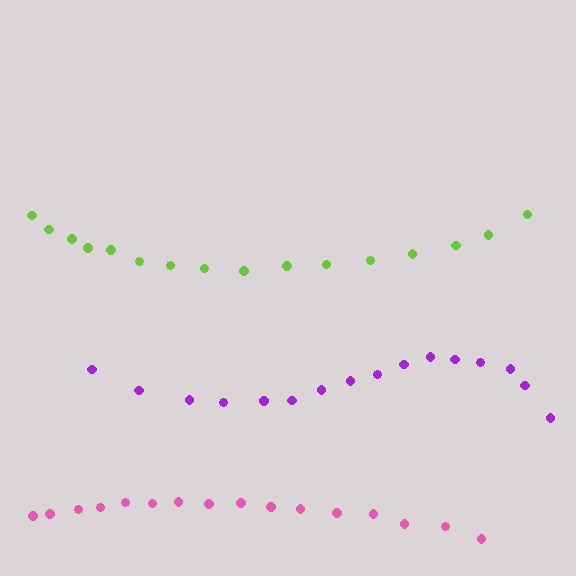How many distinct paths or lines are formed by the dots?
There are 3 distinct paths.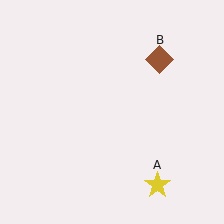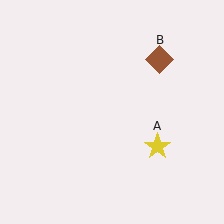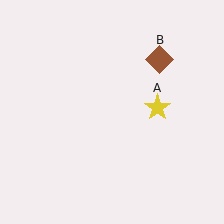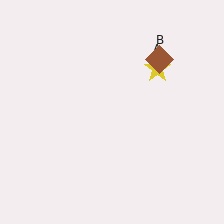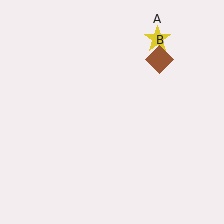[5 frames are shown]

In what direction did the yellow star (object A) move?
The yellow star (object A) moved up.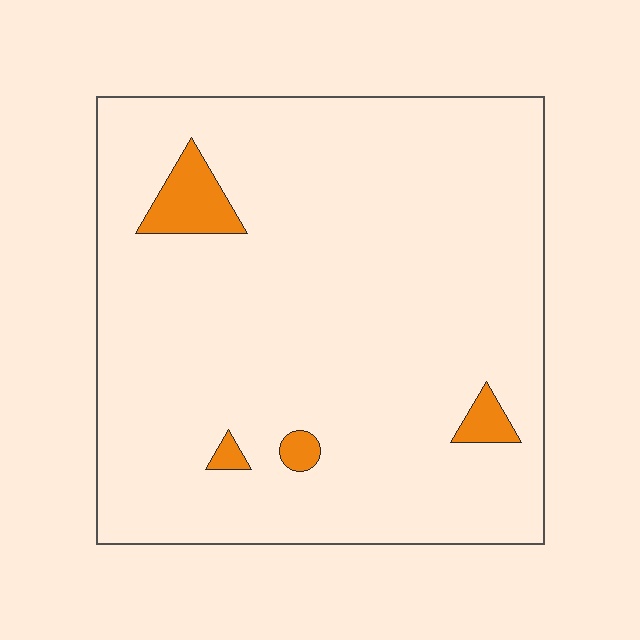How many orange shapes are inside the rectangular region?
4.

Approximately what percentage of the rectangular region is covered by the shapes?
Approximately 5%.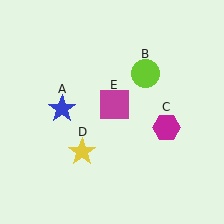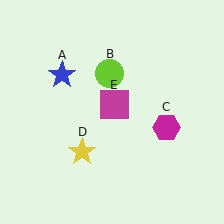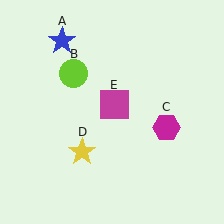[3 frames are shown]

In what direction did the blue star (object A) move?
The blue star (object A) moved up.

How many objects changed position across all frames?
2 objects changed position: blue star (object A), lime circle (object B).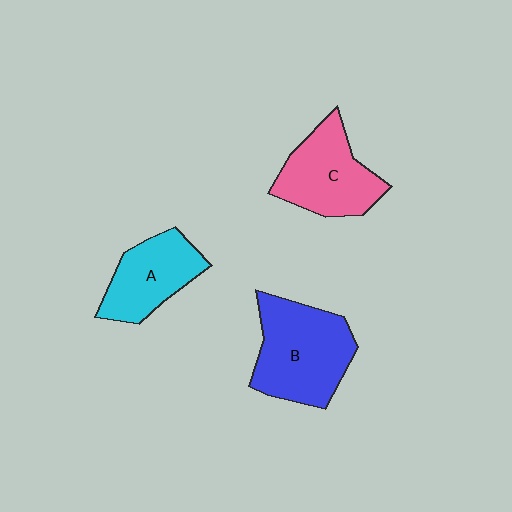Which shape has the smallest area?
Shape A (cyan).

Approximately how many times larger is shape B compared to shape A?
Approximately 1.4 times.